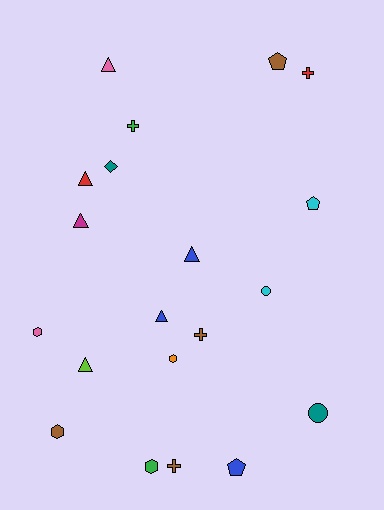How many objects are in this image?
There are 20 objects.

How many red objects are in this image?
There are 2 red objects.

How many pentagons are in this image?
There are 3 pentagons.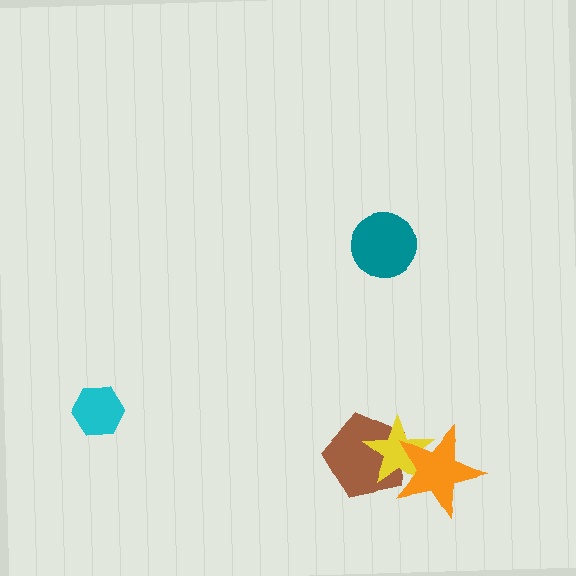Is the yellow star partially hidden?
Yes, it is partially covered by another shape.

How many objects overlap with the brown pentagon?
2 objects overlap with the brown pentagon.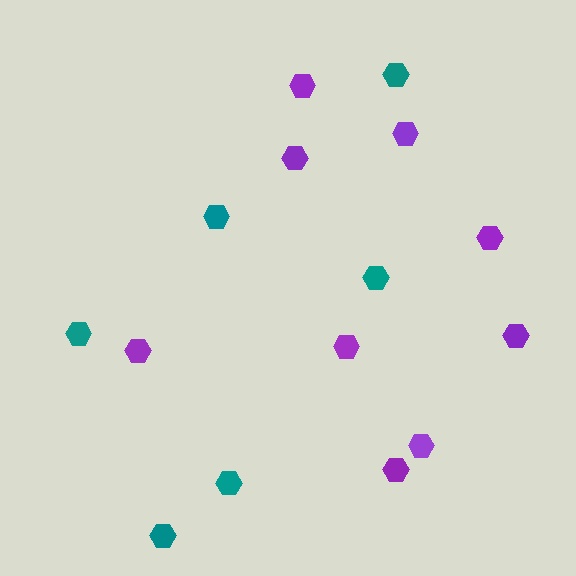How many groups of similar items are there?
There are 2 groups: one group of purple hexagons (9) and one group of teal hexagons (6).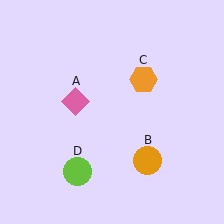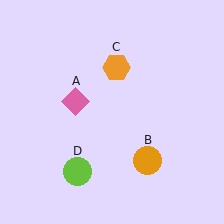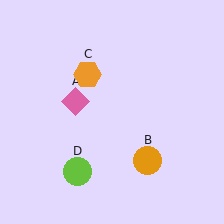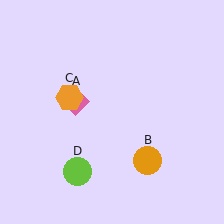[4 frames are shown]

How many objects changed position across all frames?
1 object changed position: orange hexagon (object C).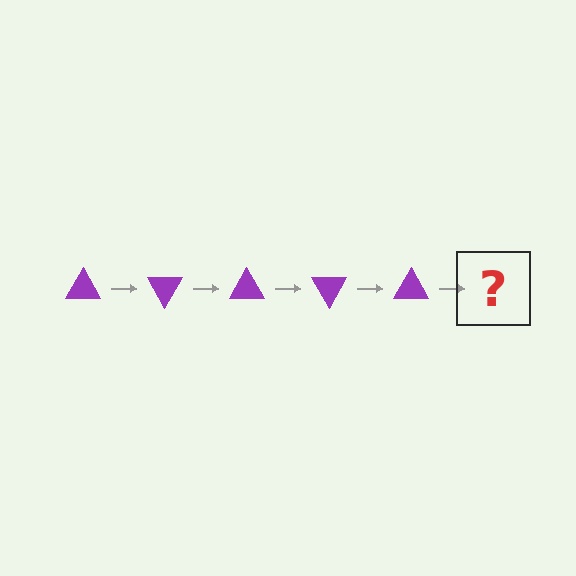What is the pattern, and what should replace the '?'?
The pattern is that the triangle rotates 60 degrees each step. The '?' should be a purple triangle rotated 300 degrees.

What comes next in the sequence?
The next element should be a purple triangle rotated 300 degrees.